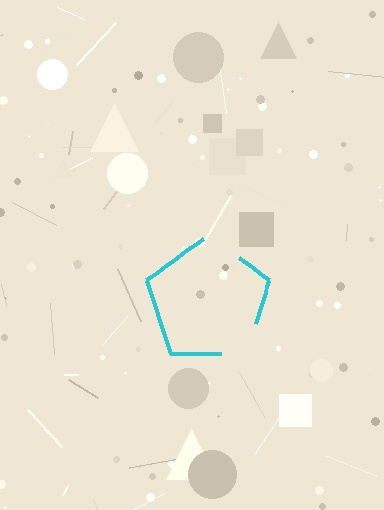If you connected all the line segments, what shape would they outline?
They would outline a pentagon.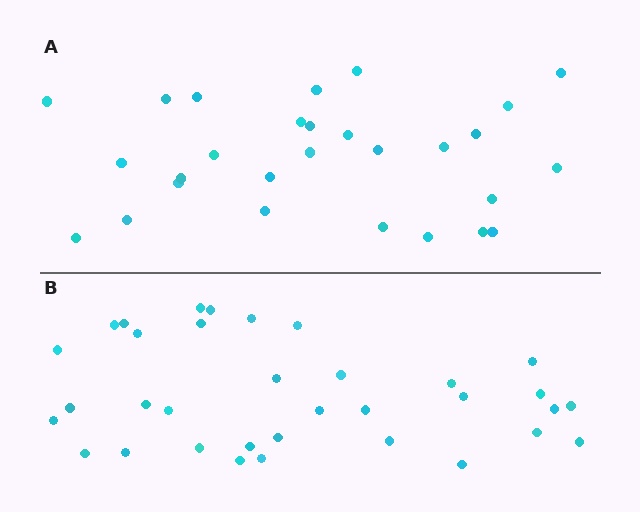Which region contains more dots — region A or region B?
Region B (the bottom region) has more dots.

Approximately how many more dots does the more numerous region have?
Region B has about 6 more dots than region A.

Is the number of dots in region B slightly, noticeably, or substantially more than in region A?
Region B has only slightly more — the two regions are fairly close. The ratio is roughly 1.2 to 1.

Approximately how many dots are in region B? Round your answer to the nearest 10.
About 30 dots. (The exact count is 34, which rounds to 30.)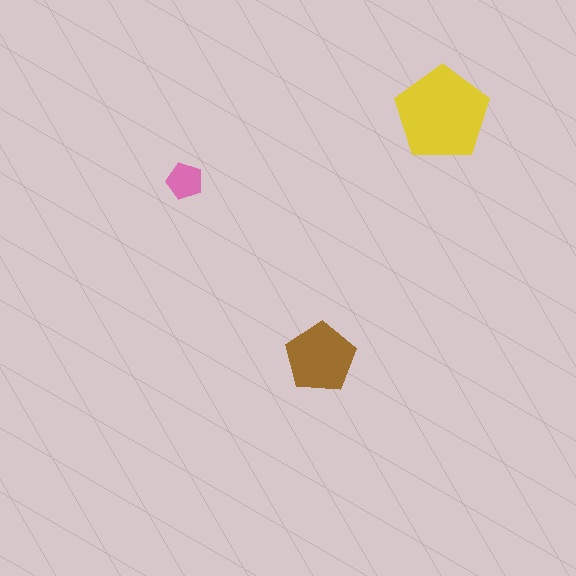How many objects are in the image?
There are 3 objects in the image.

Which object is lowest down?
The brown pentagon is bottommost.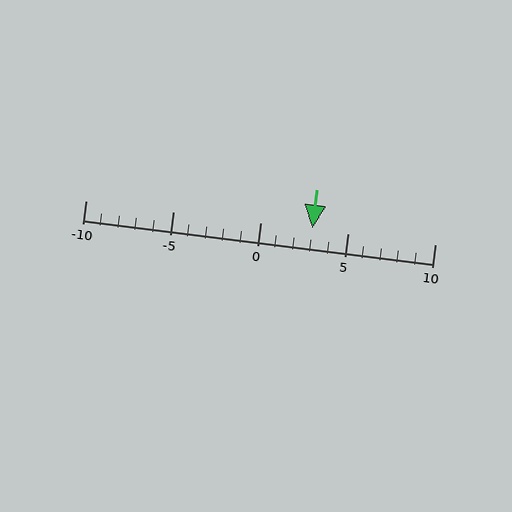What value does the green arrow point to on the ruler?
The green arrow points to approximately 3.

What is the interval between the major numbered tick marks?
The major tick marks are spaced 5 units apart.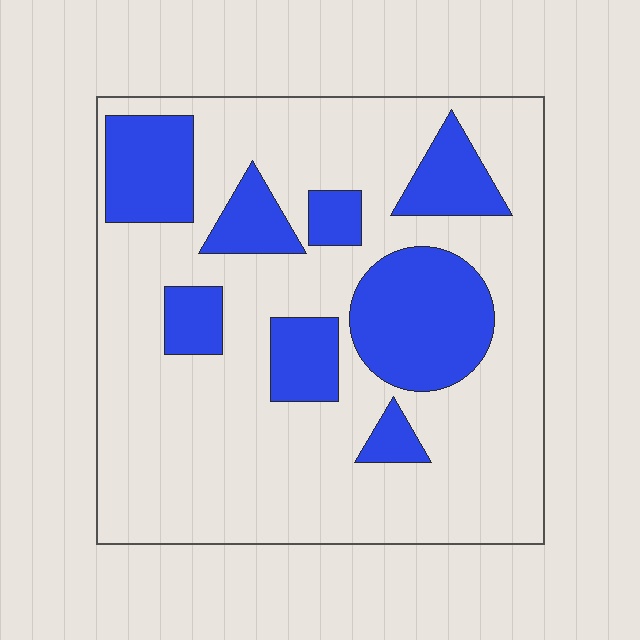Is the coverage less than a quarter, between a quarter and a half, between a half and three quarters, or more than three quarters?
Between a quarter and a half.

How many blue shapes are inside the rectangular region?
8.